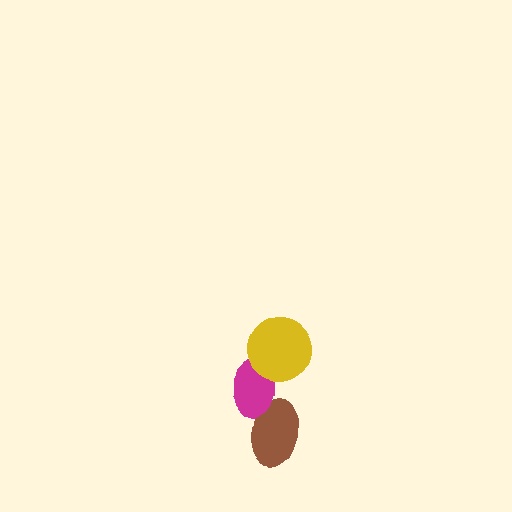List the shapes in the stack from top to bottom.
From top to bottom: the yellow circle, the magenta ellipse, the brown ellipse.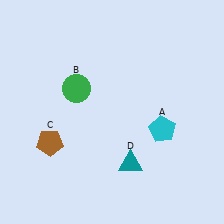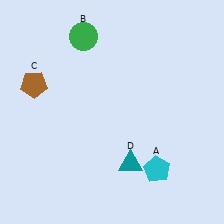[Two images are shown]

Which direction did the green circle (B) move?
The green circle (B) moved up.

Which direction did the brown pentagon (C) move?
The brown pentagon (C) moved up.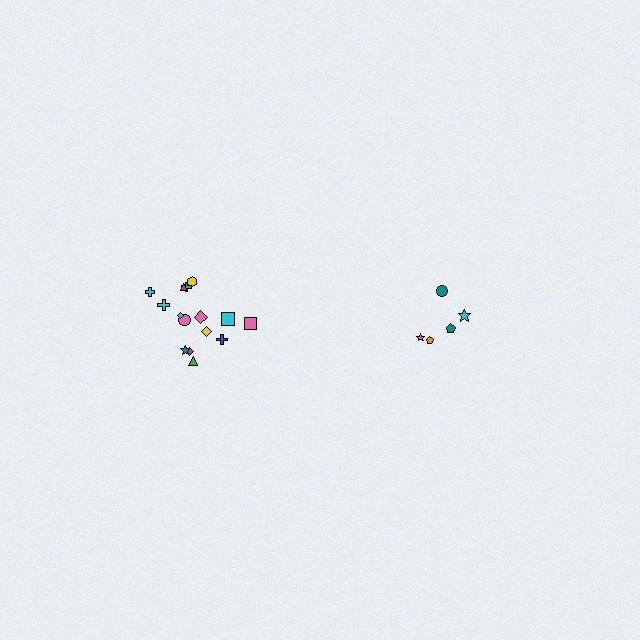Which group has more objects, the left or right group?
The left group.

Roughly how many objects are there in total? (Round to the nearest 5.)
Roughly 20 objects in total.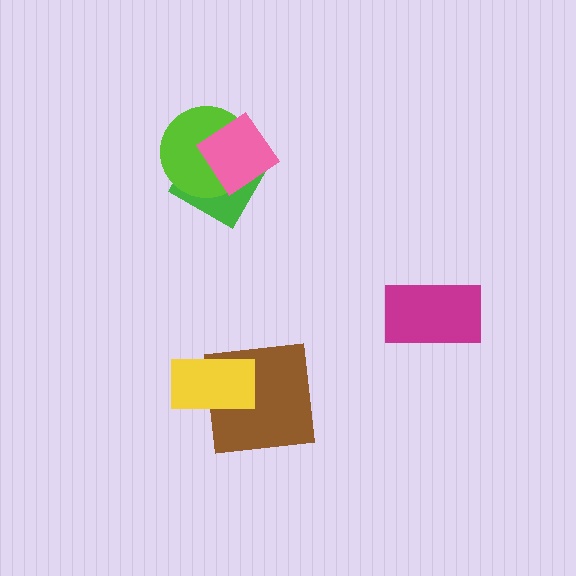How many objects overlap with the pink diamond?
2 objects overlap with the pink diamond.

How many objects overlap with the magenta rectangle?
0 objects overlap with the magenta rectangle.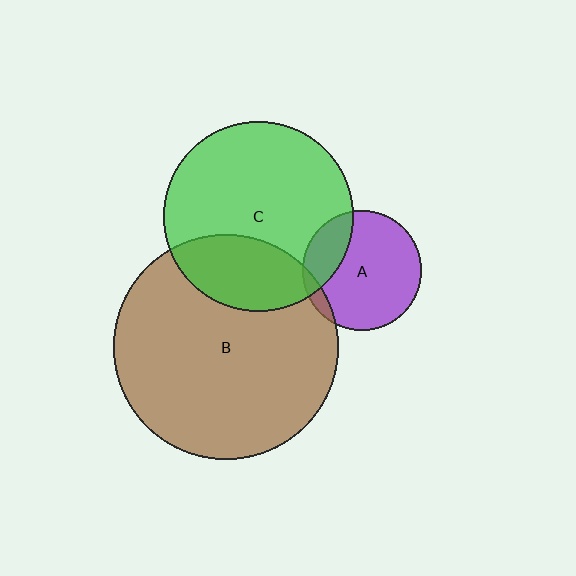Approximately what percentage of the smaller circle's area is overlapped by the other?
Approximately 5%.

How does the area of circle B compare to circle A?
Approximately 3.6 times.